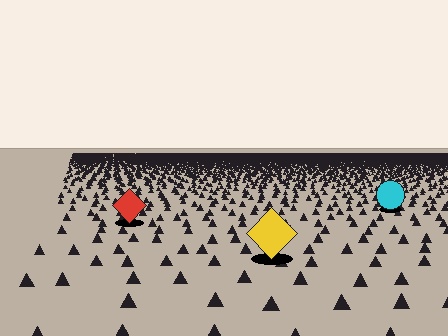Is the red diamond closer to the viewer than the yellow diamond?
No. The yellow diamond is closer — you can tell from the texture gradient: the ground texture is coarser near it.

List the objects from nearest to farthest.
From nearest to farthest: the yellow diamond, the red diamond, the cyan circle.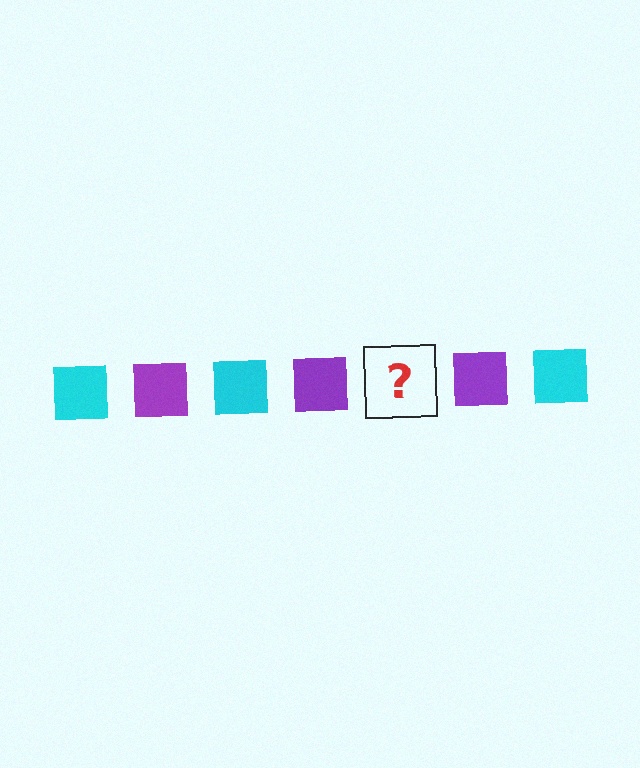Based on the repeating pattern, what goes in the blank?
The blank should be a cyan square.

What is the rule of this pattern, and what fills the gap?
The rule is that the pattern cycles through cyan, purple squares. The gap should be filled with a cyan square.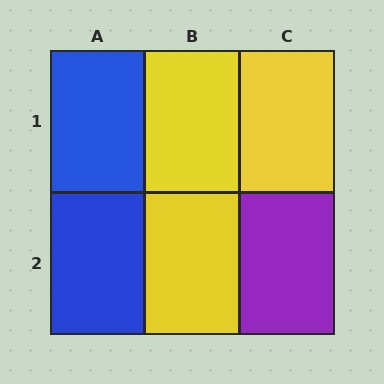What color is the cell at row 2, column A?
Blue.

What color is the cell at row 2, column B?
Yellow.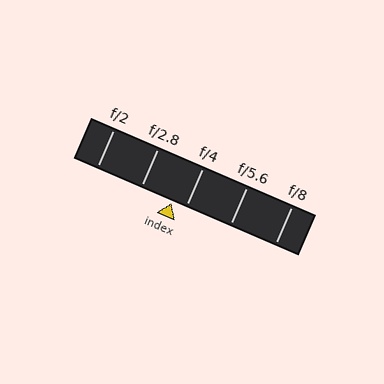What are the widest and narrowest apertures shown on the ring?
The widest aperture shown is f/2 and the narrowest is f/8.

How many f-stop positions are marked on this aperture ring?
There are 5 f-stop positions marked.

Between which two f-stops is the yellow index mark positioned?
The index mark is between f/2.8 and f/4.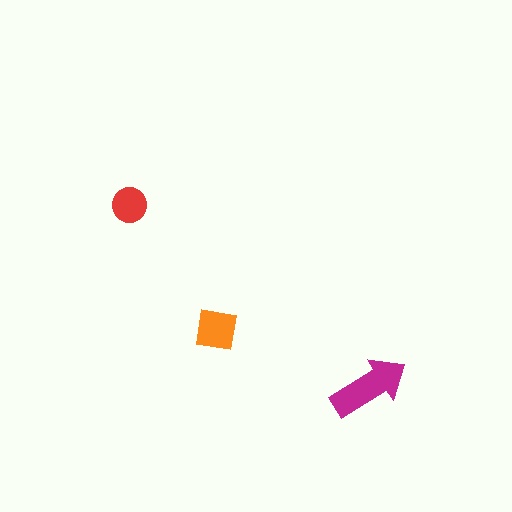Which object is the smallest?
The red circle.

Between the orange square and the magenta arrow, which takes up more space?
The magenta arrow.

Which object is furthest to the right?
The magenta arrow is rightmost.